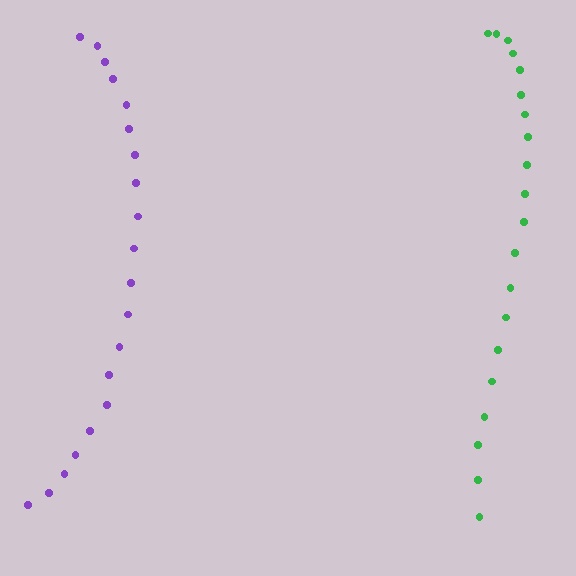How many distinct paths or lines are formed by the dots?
There are 2 distinct paths.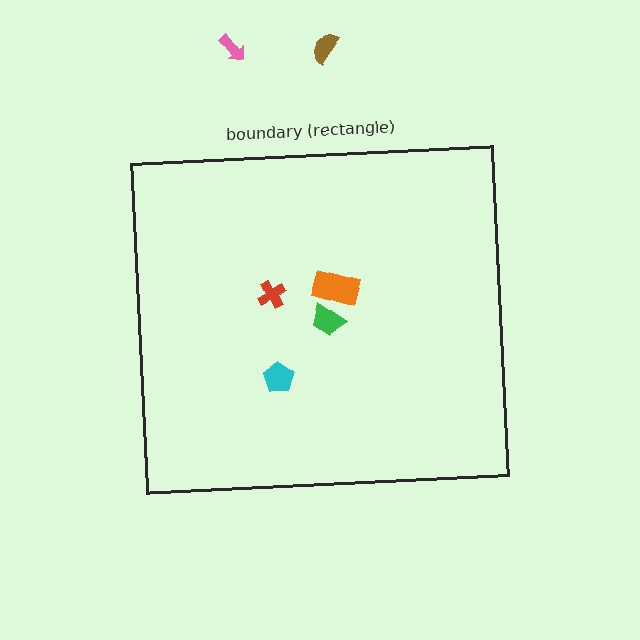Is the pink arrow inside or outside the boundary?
Outside.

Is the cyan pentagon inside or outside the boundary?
Inside.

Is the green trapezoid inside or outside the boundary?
Inside.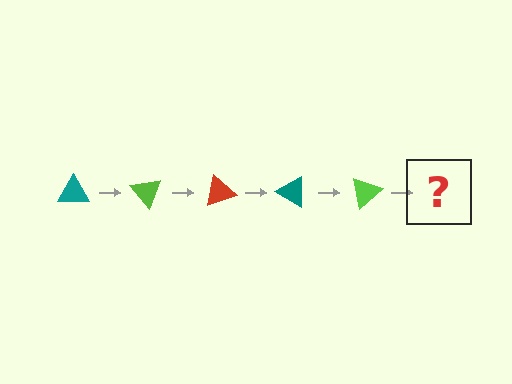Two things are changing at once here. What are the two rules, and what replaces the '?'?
The two rules are that it rotates 50 degrees each step and the color cycles through teal, lime, and red. The '?' should be a red triangle, rotated 250 degrees from the start.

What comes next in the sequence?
The next element should be a red triangle, rotated 250 degrees from the start.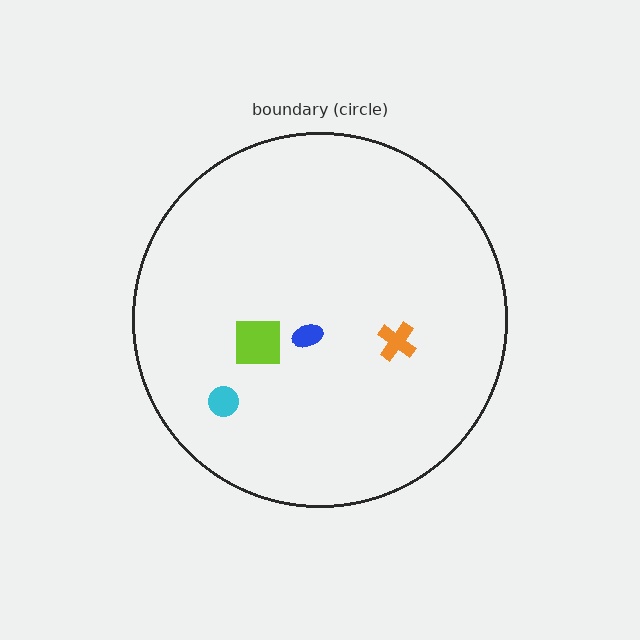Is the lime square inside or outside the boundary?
Inside.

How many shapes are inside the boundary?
4 inside, 0 outside.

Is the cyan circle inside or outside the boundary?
Inside.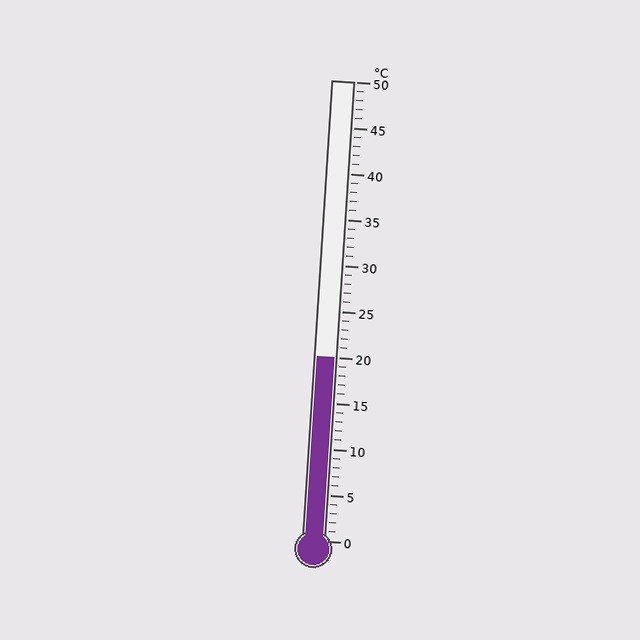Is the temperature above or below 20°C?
The temperature is at 20°C.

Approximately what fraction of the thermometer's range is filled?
The thermometer is filled to approximately 40% of its range.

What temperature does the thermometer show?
The thermometer shows approximately 20°C.